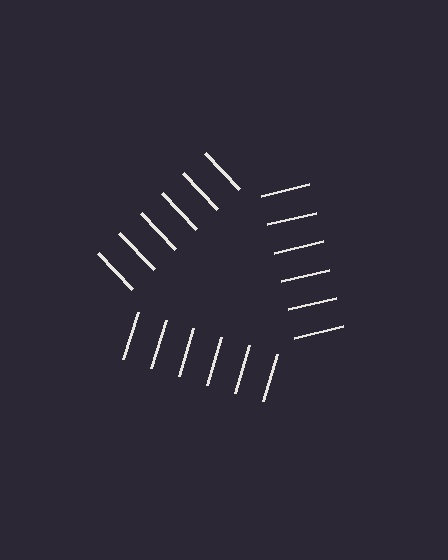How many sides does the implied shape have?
3 sides — the line-ends trace a triangle.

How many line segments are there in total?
18 — 6 along each of the 3 edges.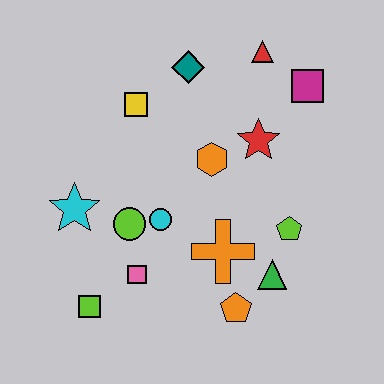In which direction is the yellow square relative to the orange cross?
The yellow square is above the orange cross.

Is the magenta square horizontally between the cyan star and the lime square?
No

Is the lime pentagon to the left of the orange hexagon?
No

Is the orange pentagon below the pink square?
Yes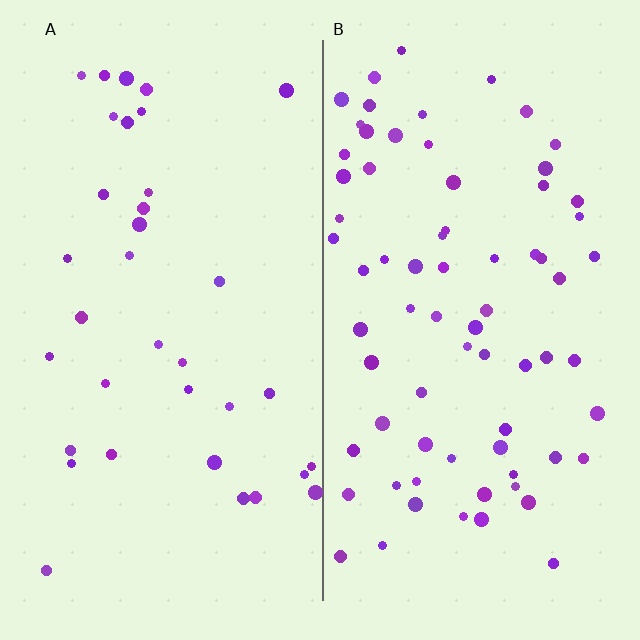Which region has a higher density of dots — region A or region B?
B (the right).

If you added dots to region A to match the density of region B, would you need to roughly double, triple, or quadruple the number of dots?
Approximately double.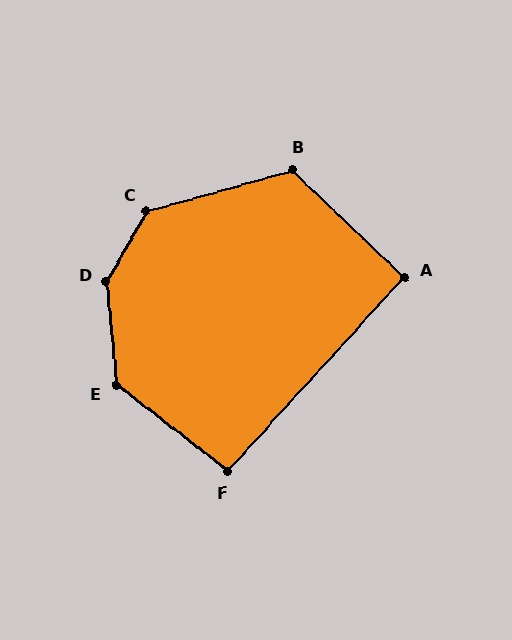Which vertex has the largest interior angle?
D, at approximately 145 degrees.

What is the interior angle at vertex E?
Approximately 133 degrees (obtuse).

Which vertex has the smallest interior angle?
A, at approximately 91 degrees.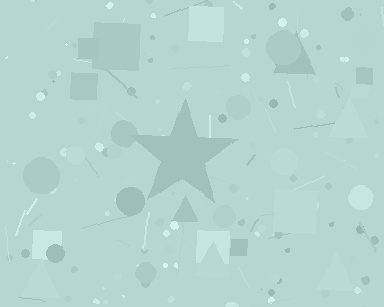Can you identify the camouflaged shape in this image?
The camouflaged shape is a star.